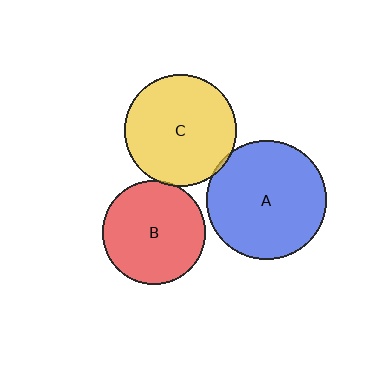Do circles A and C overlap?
Yes.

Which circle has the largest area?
Circle A (blue).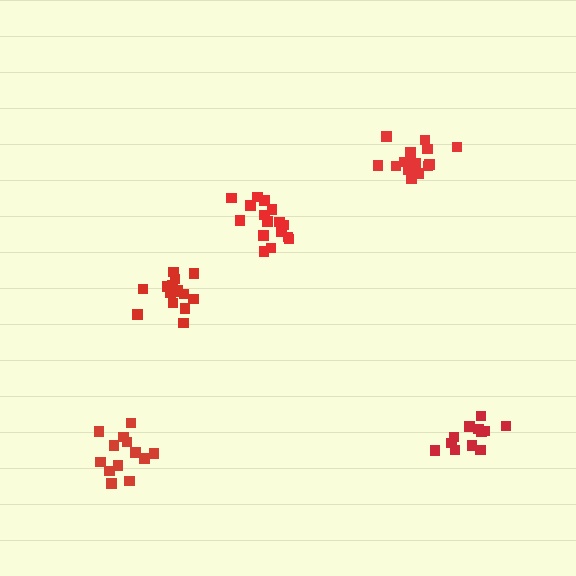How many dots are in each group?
Group 1: 15 dots, Group 2: 12 dots, Group 3: 13 dots, Group 4: 16 dots, Group 5: 16 dots (72 total).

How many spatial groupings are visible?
There are 5 spatial groupings.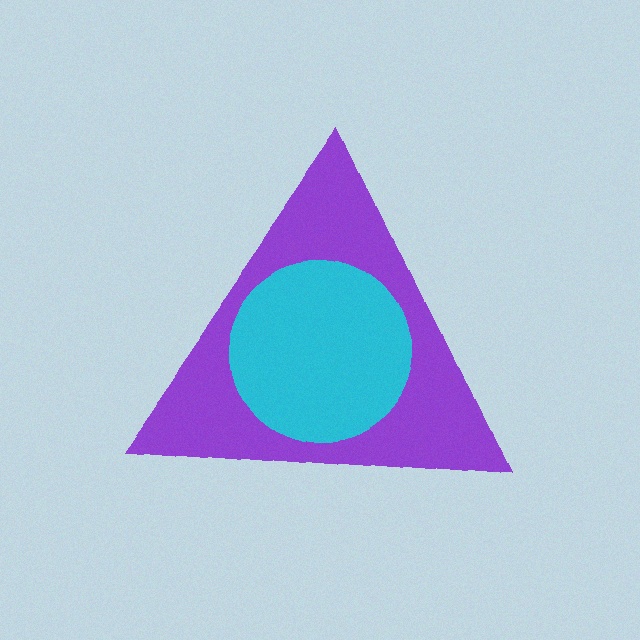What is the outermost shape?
The purple triangle.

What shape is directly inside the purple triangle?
The cyan circle.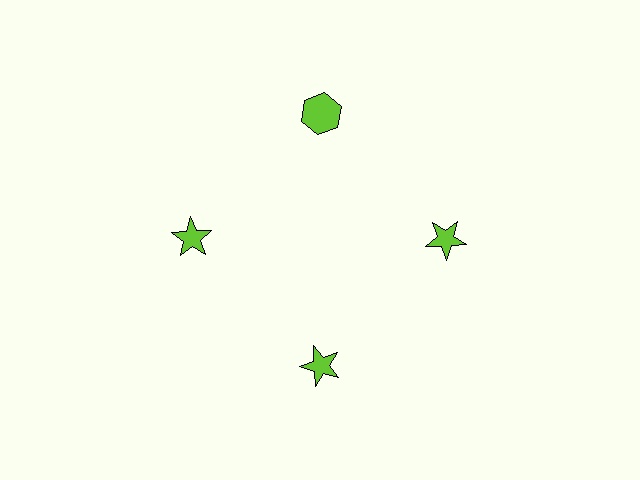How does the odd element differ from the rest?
It has a different shape: hexagon instead of star.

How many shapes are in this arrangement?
There are 4 shapes arranged in a ring pattern.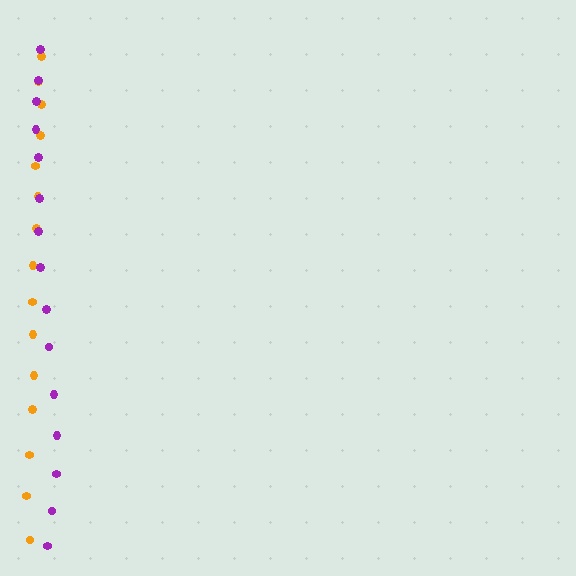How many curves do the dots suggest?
There are 2 distinct paths.